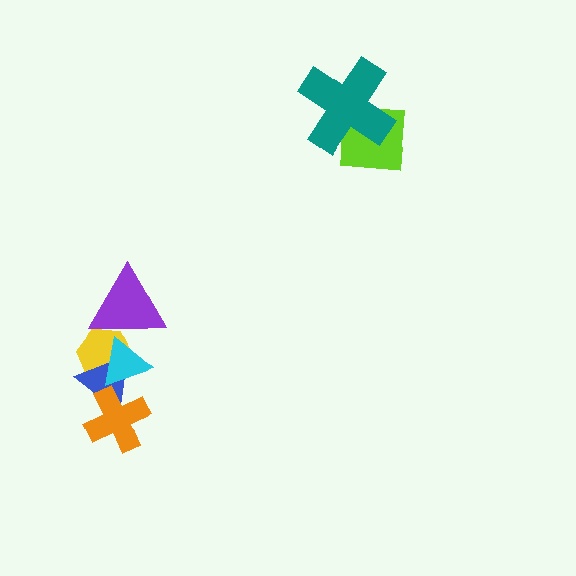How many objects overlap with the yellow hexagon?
3 objects overlap with the yellow hexagon.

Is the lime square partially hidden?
Yes, it is partially covered by another shape.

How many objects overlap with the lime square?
1 object overlaps with the lime square.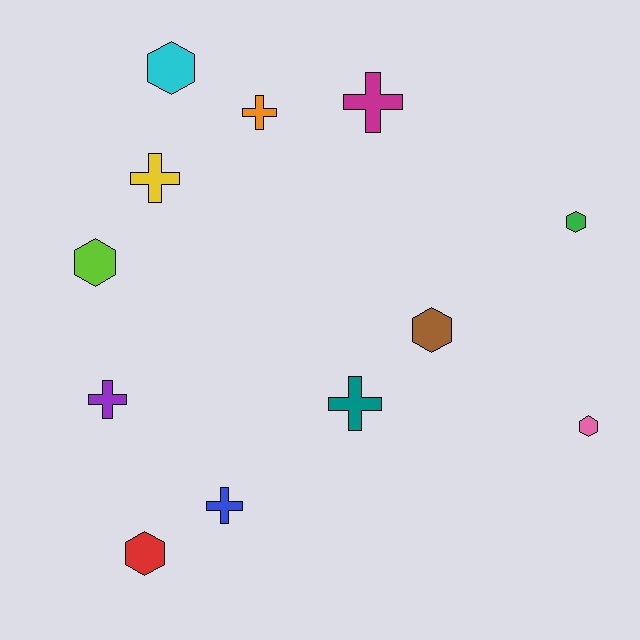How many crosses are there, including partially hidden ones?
There are 6 crosses.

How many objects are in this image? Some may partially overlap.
There are 12 objects.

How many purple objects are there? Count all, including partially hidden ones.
There is 1 purple object.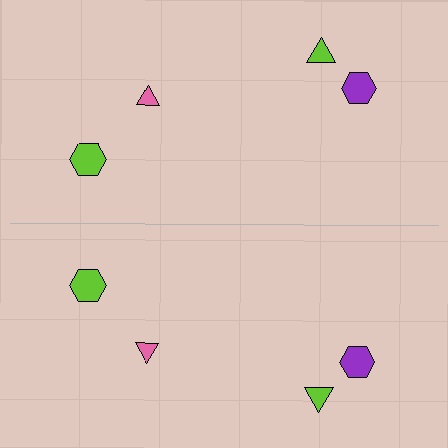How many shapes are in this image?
There are 8 shapes in this image.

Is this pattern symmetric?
Yes, this pattern has bilateral (reflection) symmetry.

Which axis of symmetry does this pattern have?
The pattern has a horizontal axis of symmetry running through the center of the image.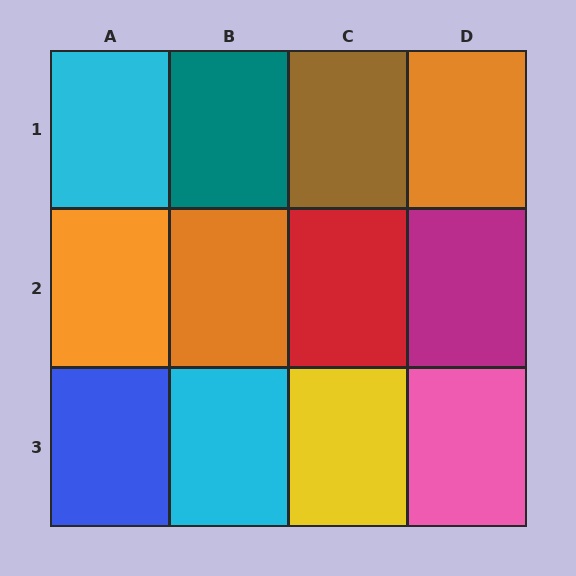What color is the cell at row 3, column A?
Blue.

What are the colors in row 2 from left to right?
Orange, orange, red, magenta.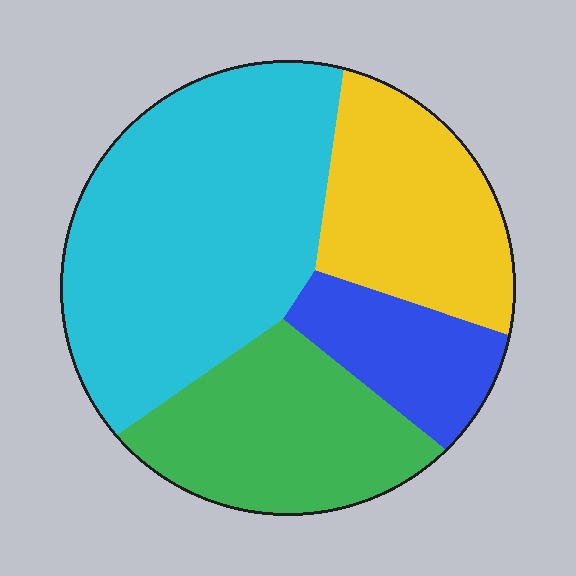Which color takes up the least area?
Blue, at roughly 10%.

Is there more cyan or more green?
Cyan.